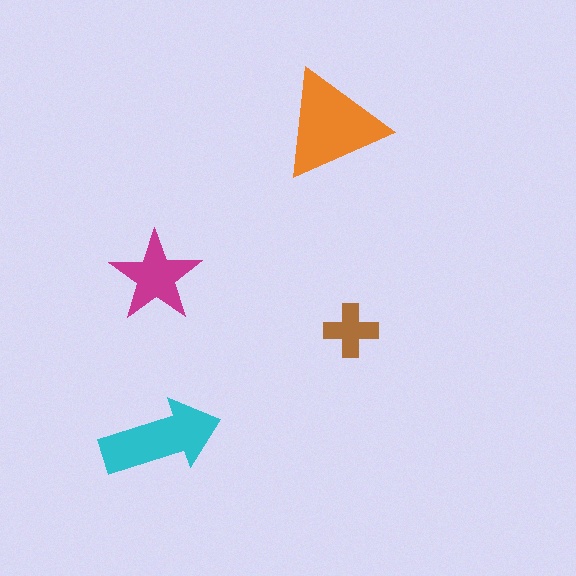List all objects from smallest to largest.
The brown cross, the magenta star, the cyan arrow, the orange triangle.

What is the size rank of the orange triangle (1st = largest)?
1st.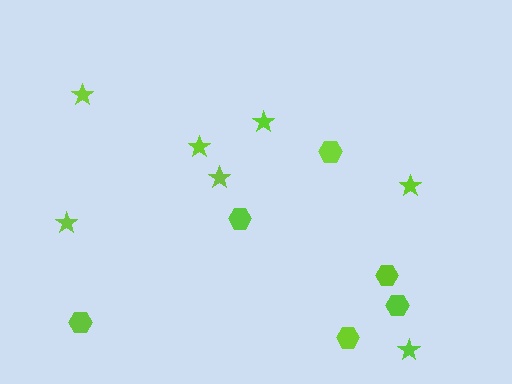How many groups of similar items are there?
There are 2 groups: one group of stars (7) and one group of hexagons (6).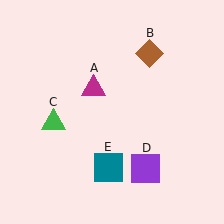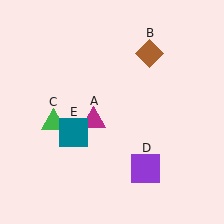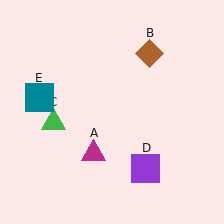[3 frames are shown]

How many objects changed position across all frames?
2 objects changed position: magenta triangle (object A), teal square (object E).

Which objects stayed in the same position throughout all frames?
Brown diamond (object B) and green triangle (object C) and purple square (object D) remained stationary.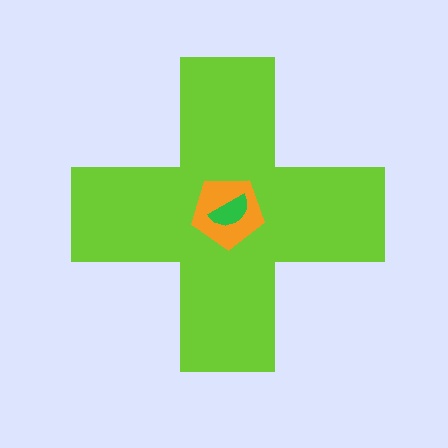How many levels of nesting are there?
3.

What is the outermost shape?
The lime cross.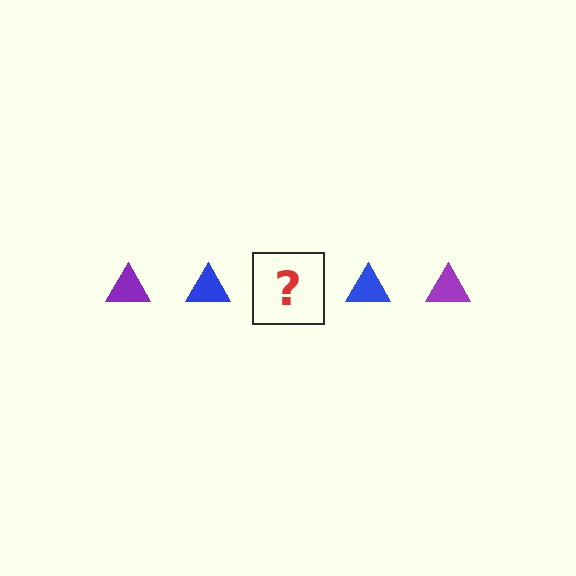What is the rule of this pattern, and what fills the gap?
The rule is that the pattern cycles through purple, blue triangles. The gap should be filled with a purple triangle.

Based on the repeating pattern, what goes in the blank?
The blank should be a purple triangle.